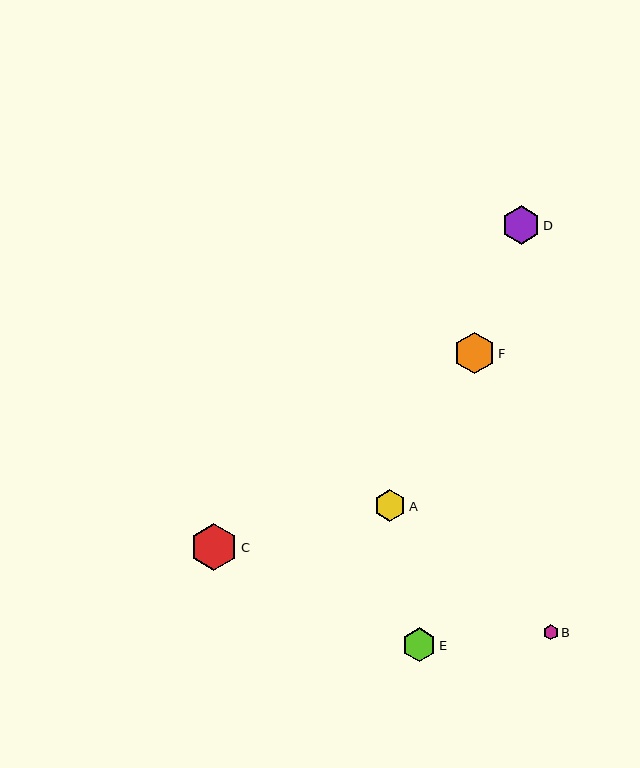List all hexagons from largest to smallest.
From largest to smallest: C, F, D, E, A, B.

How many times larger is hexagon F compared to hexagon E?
Hexagon F is approximately 1.2 times the size of hexagon E.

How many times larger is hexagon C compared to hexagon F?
Hexagon C is approximately 1.2 times the size of hexagon F.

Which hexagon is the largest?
Hexagon C is the largest with a size of approximately 47 pixels.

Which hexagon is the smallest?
Hexagon B is the smallest with a size of approximately 15 pixels.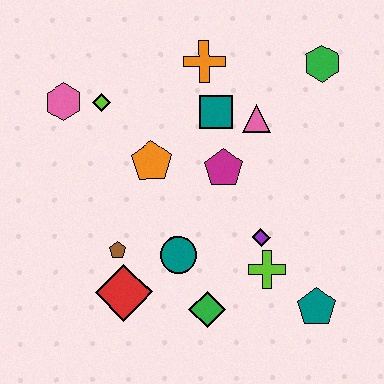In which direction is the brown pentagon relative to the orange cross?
The brown pentagon is below the orange cross.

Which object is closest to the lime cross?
The purple diamond is closest to the lime cross.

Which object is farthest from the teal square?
The teal pentagon is farthest from the teal square.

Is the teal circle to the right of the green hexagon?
No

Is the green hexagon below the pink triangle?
No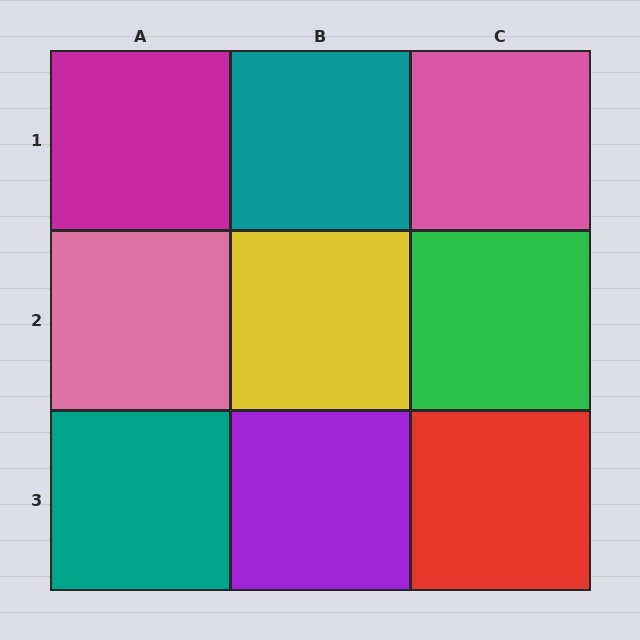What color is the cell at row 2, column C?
Green.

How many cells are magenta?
1 cell is magenta.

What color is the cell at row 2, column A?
Pink.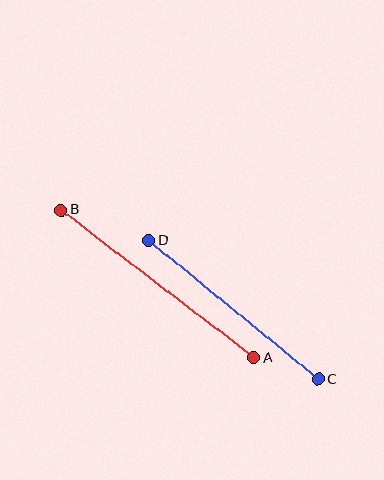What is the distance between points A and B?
The distance is approximately 243 pixels.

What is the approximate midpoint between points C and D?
The midpoint is at approximately (233, 310) pixels.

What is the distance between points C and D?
The distance is approximately 219 pixels.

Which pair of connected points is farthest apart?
Points A and B are farthest apart.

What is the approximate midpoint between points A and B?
The midpoint is at approximately (158, 284) pixels.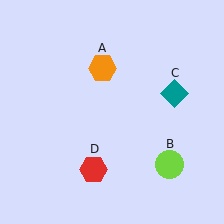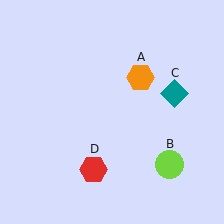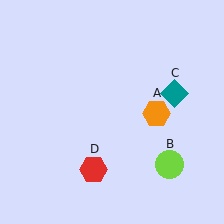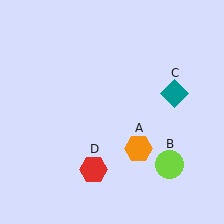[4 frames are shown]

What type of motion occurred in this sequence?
The orange hexagon (object A) rotated clockwise around the center of the scene.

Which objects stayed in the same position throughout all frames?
Lime circle (object B) and teal diamond (object C) and red hexagon (object D) remained stationary.